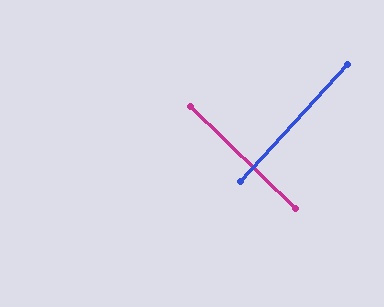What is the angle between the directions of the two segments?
Approximately 88 degrees.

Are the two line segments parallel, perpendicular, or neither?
Perpendicular — they meet at approximately 88°.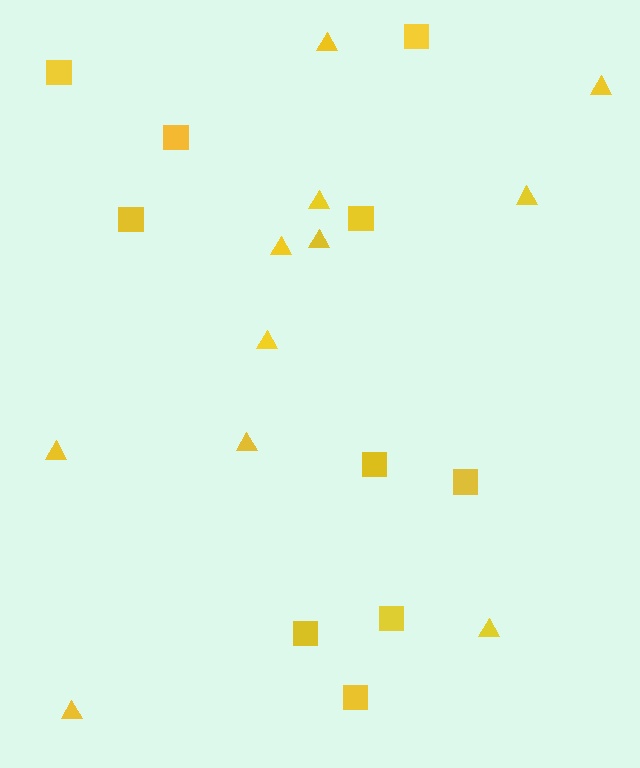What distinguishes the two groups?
There are 2 groups: one group of squares (10) and one group of triangles (11).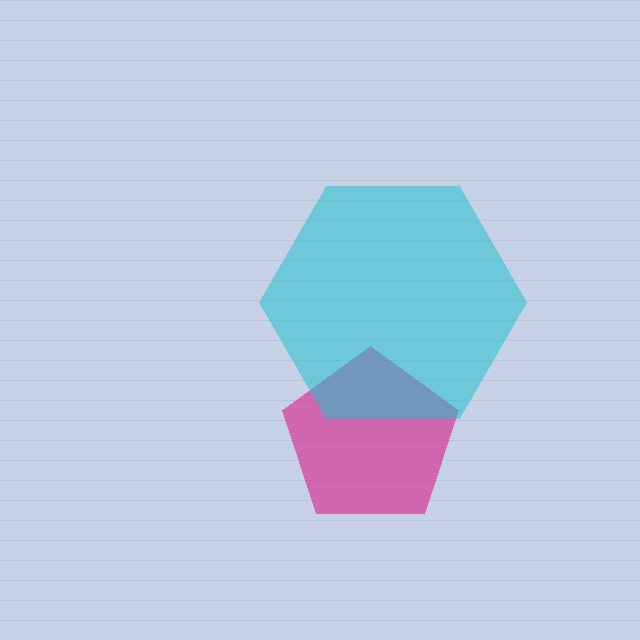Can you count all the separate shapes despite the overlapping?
Yes, there are 2 separate shapes.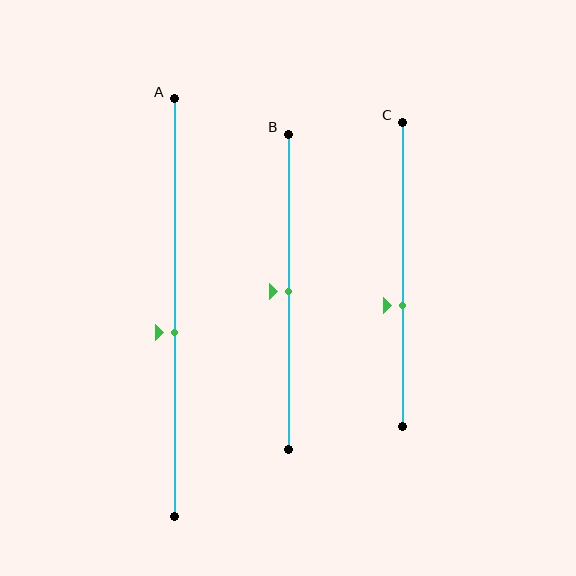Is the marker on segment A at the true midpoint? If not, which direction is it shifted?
No, the marker on segment A is shifted downward by about 6% of the segment length.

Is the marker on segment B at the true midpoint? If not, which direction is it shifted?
Yes, the marker on segment B is at the true midpoint.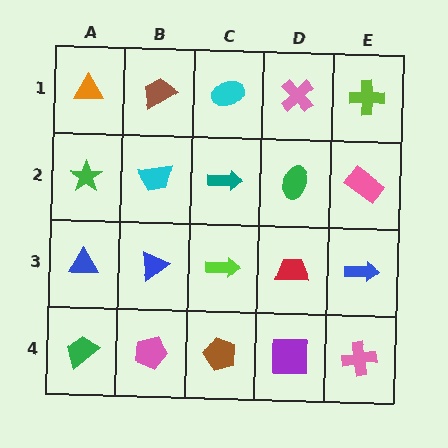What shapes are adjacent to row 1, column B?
A cyan trapezoid (row 2, column B), an orange triangle (row 1, column A), a cyan ellipse (row 1, column C).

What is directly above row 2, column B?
A brown trapezoid.